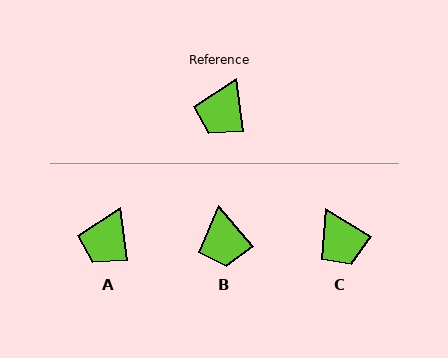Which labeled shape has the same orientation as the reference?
A.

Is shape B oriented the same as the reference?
No, it is off by about 33 degrees.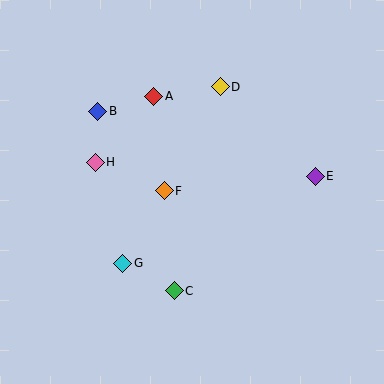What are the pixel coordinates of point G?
Point G is at (123, 263).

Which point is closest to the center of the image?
Point F at (164, 191) is closest to the center.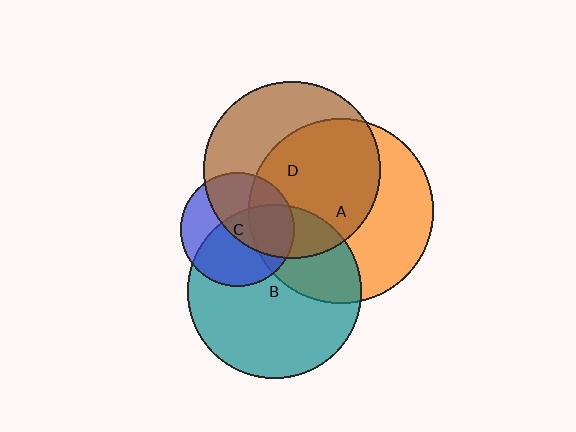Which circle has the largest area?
Circle A (orange).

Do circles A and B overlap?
Yes.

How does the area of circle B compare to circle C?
Approximately 2.3 times.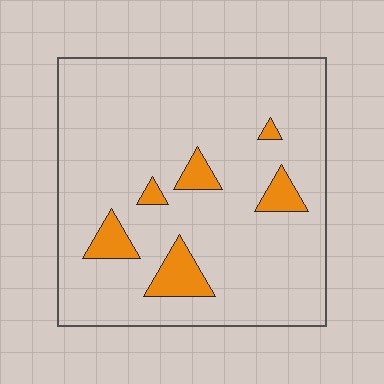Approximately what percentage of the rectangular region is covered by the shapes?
Approximately 10%.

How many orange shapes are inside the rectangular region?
6.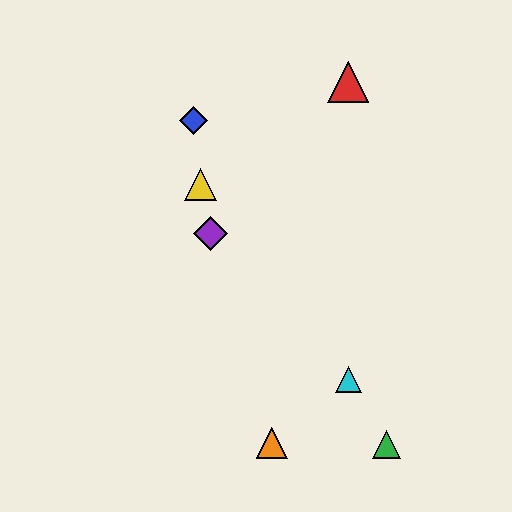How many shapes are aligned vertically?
2 shapes (the red triangle, the cyan triangle) are aligned vertically.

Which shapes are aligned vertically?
The red triangle, the cyan triangle are aligned vertically.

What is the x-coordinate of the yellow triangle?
The yellow triangle is at x≈201.